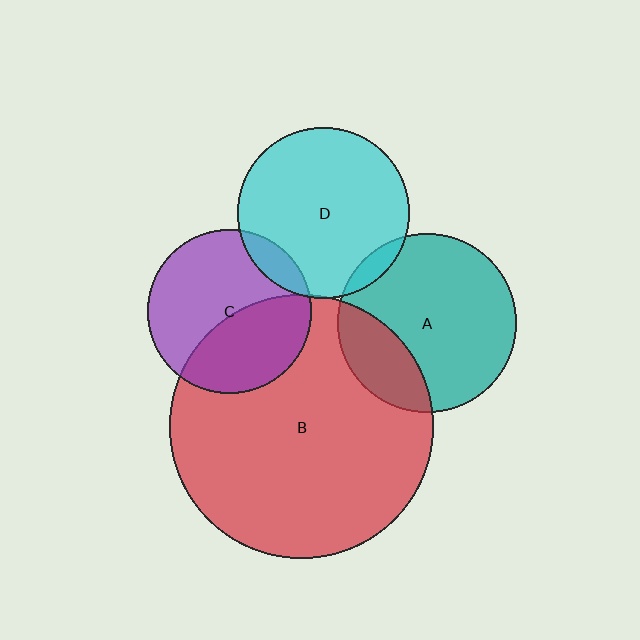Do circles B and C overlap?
Yes.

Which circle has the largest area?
Circle B (red).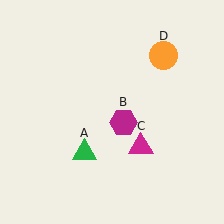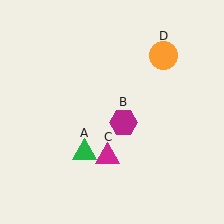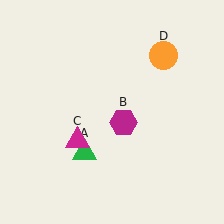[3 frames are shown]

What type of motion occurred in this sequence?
The magenta triangle (object C) rotated clockwise around the center of the scene.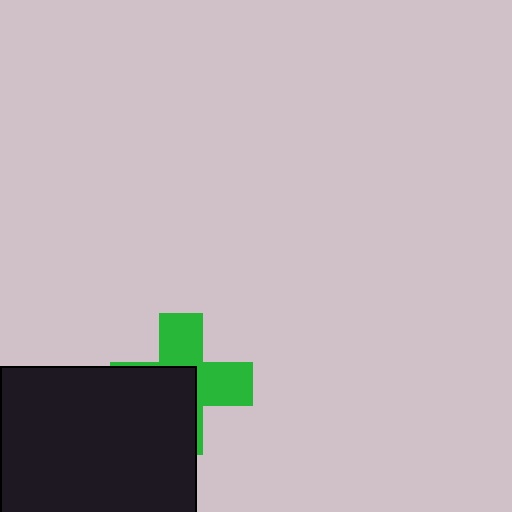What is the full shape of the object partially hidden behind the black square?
The partially hidden object is a green cross.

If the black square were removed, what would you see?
You would see the complete green cross.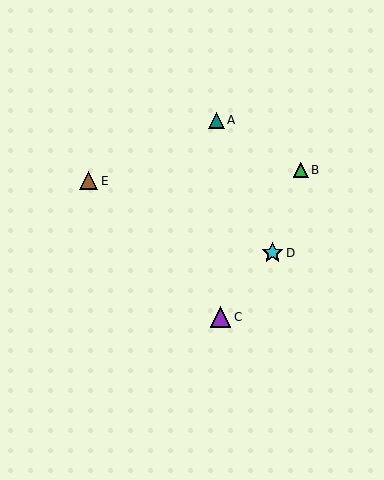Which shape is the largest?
The cyan star (labeled D) is the largest.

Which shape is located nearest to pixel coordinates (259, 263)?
The cyan star (labeled D) at (272, 253) is nearest to that location.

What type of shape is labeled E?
Shape E is a brown triangle.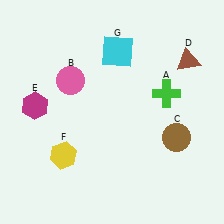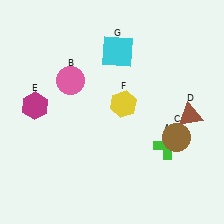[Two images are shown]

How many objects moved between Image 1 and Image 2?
3 objects moved between the two images.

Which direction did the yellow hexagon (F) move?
The yellow hexagon (F) moved right.